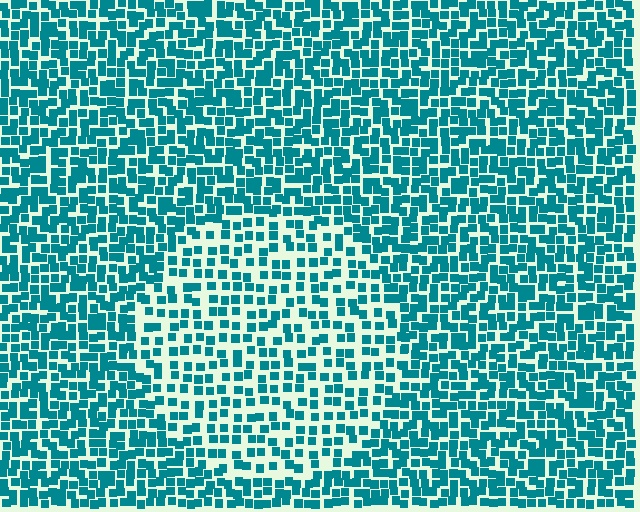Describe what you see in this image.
The image contains small teal elements arranged at two different densities. A circle-shaped region is visible where the elements are less densely packed than the surrounding area.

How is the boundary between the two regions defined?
The boundary is defined by a change in element density (approximately 1.7x ratio). All elements are the same color, size, and shape.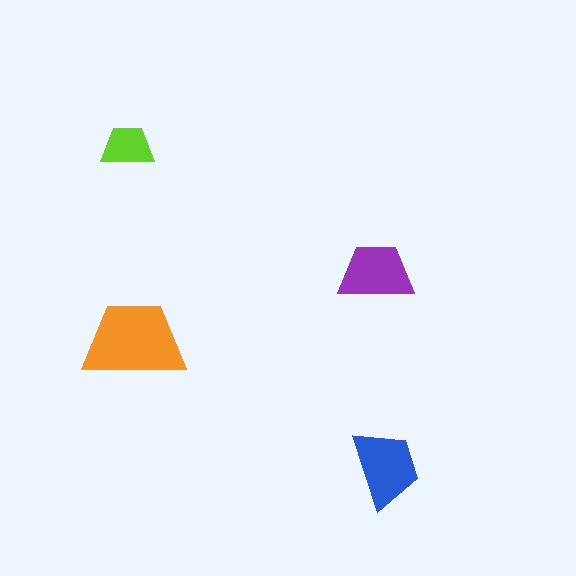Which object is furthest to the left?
The lime trapezoid is leftmost.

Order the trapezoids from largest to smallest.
the orange one, the blue one, the purple one, the lime one.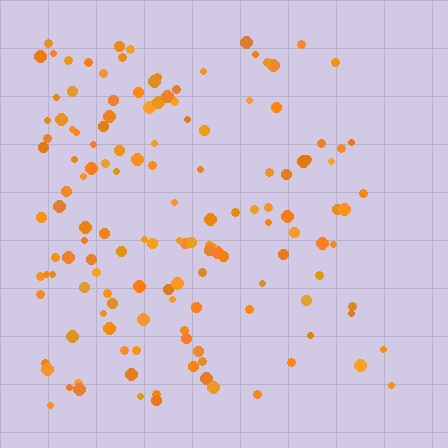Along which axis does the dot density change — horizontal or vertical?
Horizontal.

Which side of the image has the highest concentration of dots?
The left.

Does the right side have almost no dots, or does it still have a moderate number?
Still a moderate number, just noticeably fewer than the left.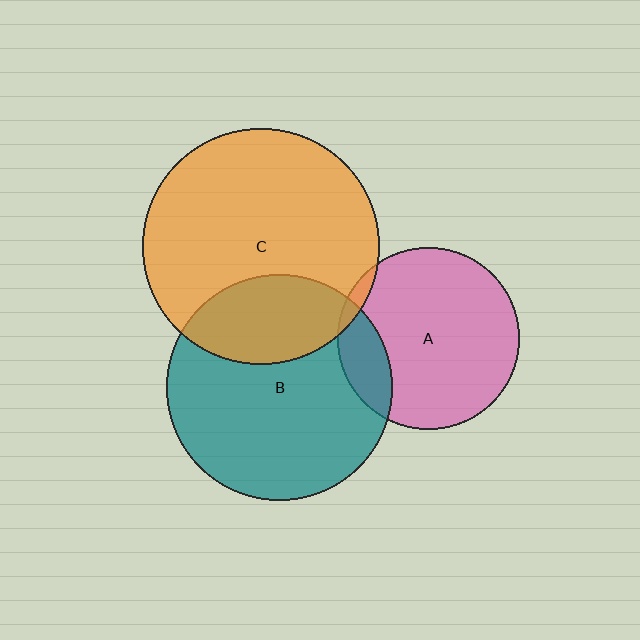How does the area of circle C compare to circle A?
Approximately 1.7 times.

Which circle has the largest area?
Circle C (orange).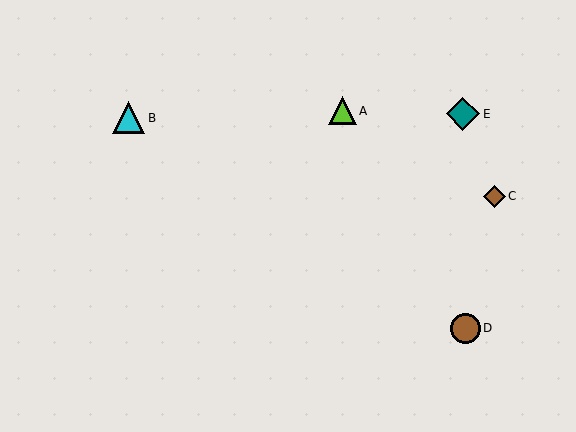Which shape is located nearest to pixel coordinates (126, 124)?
The cyan triangle (labeled B) at (129, 118) is nearest to that location.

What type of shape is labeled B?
Shape B is a cyan triangle.